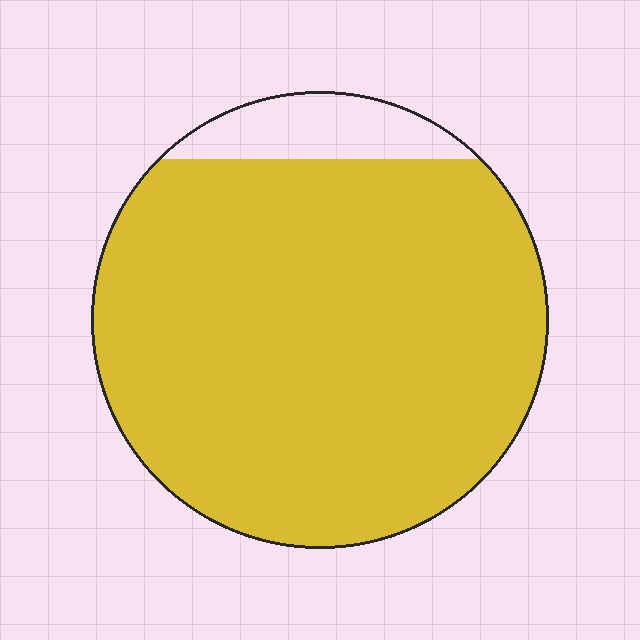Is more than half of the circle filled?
Yes.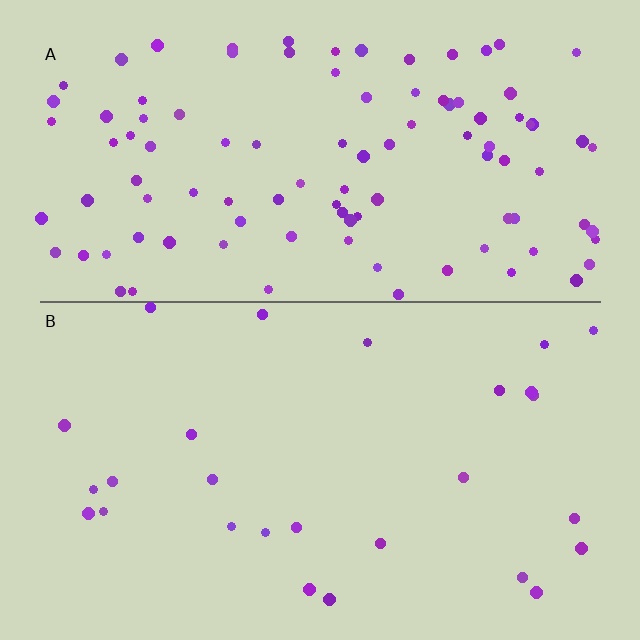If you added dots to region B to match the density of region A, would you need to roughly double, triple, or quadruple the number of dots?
Approximately quadruple.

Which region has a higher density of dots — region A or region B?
A (the top).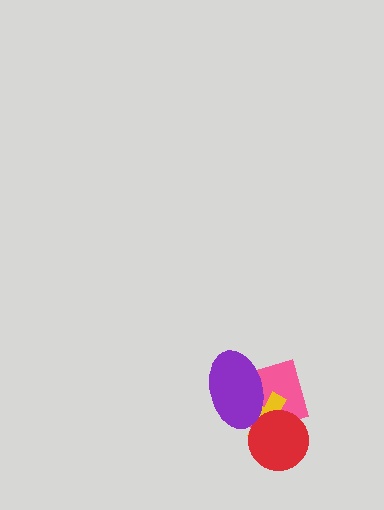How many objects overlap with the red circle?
2 objects overlap with the red circle.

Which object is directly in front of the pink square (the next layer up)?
The yellow cross is directly in front of the pink square.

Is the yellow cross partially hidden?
Yes, it is partially covered by another shape.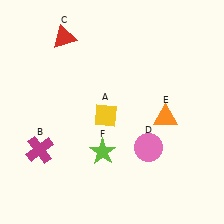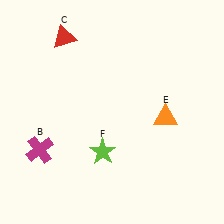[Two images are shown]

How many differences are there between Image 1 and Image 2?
There are 2 differences between the two images.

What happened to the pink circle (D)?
The pink circle (D) was removed in Image 2. It was in the bottom-right area of Image 1.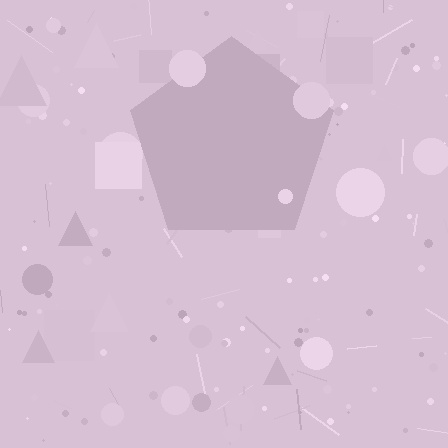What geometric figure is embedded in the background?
A pentagon is embedded in the background.